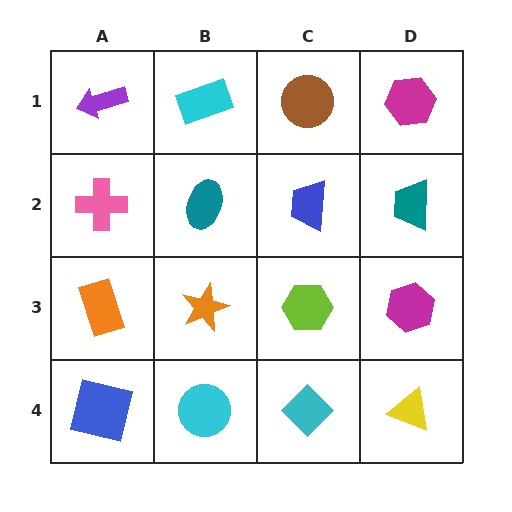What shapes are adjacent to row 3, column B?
A teal ellipse (row 2, column B), a cyan circle (row 4, column B), an orange rectangle (row 3, column A), a lime hexagon (row 3, column C).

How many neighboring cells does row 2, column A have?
3.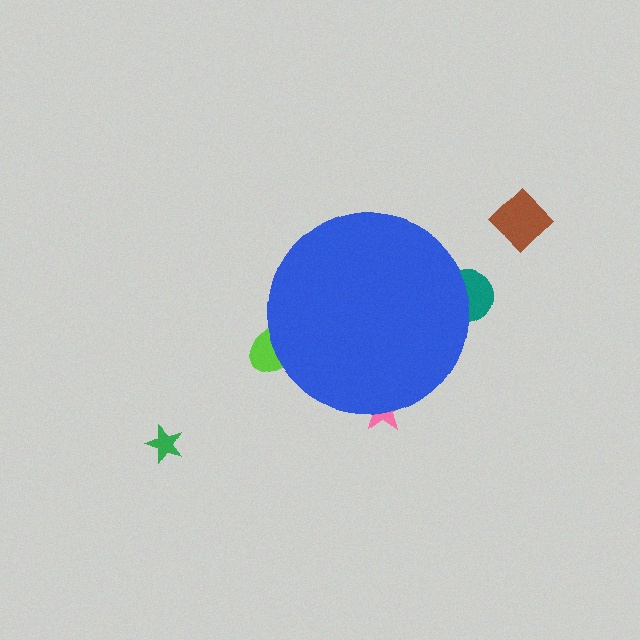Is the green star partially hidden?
No, the green star is fully visible.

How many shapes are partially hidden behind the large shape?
3 shapes are partially hidden.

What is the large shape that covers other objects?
A blue circle.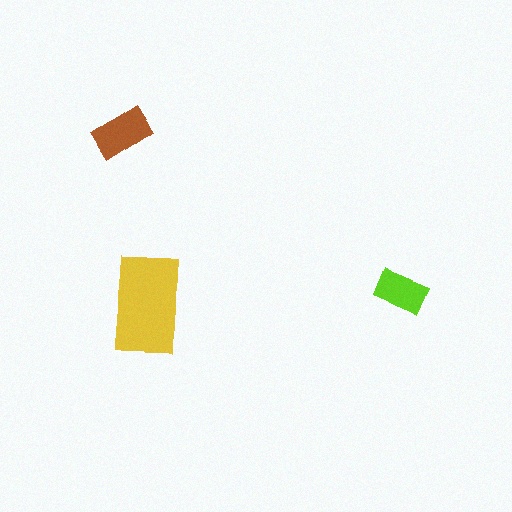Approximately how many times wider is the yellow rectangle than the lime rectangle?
About 2 times wider.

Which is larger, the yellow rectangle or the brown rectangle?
The yellow one.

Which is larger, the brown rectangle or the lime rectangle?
The brown one.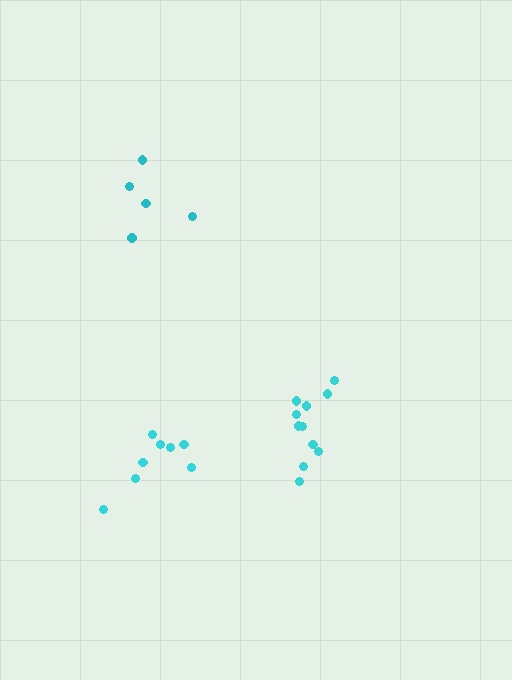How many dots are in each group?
Group 1: 8 dots, Group 2: 5 dots, Group 3: 11 dots (24 total).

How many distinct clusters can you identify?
There are 3 distinct clusters.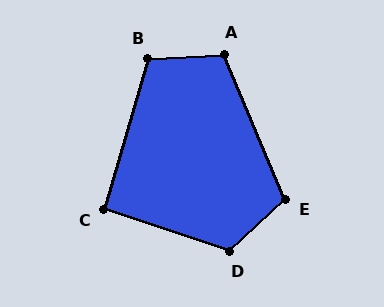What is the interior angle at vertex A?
Approximately 109 degrees (obtuse).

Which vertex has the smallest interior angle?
C, at approximately 92 degrees.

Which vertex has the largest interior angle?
D, at approximately 119 degrees.